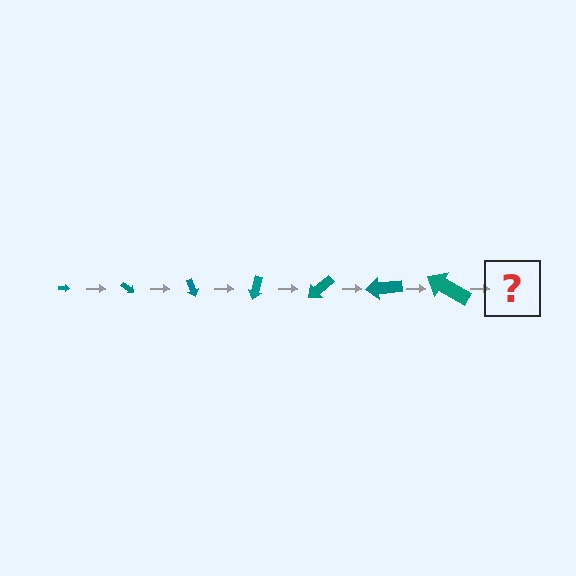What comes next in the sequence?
The next element should be an arrow, larger than the previous one and rotated 245 degrees from the start.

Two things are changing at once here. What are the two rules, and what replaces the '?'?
The two rules are that the arrow grows larger each step and it rotates 35 degrees each step. The '?' should be an arrow, larger than the previous one and rotated 245 degrees from the start.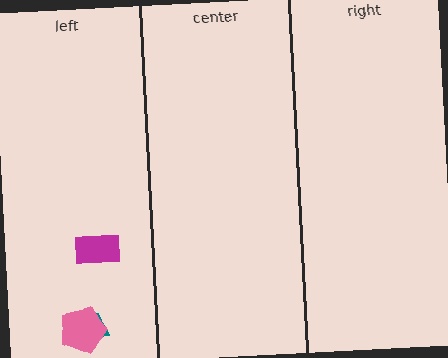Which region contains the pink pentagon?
The left region.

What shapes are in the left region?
The teal trapezoid, the pink pentagon, the magenta rectangle.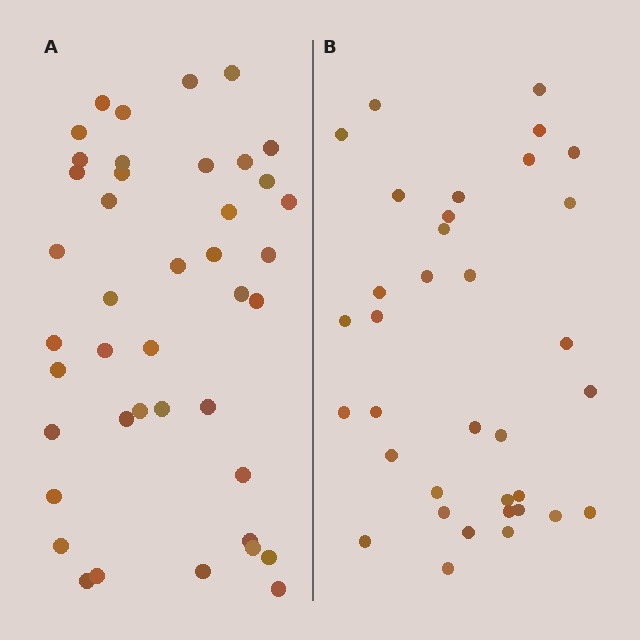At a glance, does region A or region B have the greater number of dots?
Region A (the left region) has more dots.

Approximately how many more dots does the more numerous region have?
Region A has roughly 8 or so more dots than region B.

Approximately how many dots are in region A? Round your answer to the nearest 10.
About 40 dots. (The exact count is 42, which rounds to 40.)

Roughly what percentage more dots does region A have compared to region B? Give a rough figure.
About 20% more.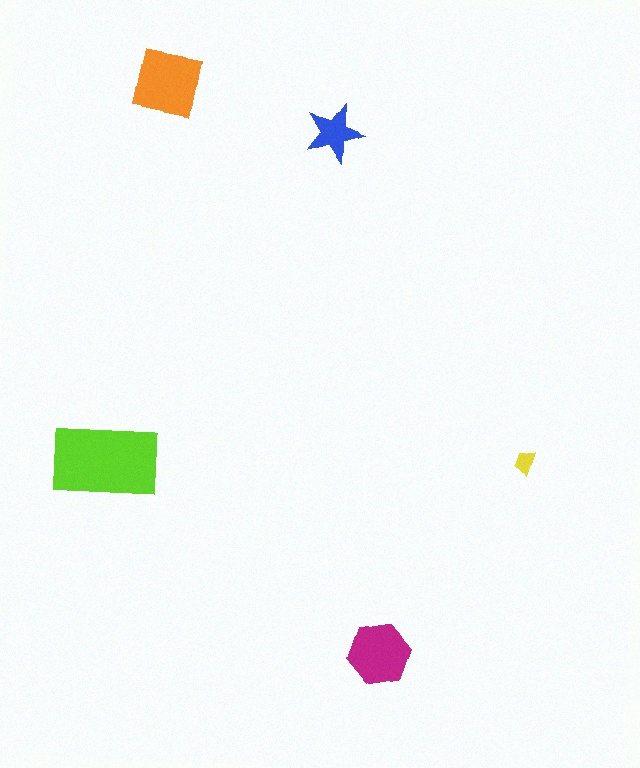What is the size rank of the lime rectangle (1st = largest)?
1st.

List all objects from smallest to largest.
The yellow trapezoid, the blue star, the magenta hexagon, the orange square, the lime rectangle.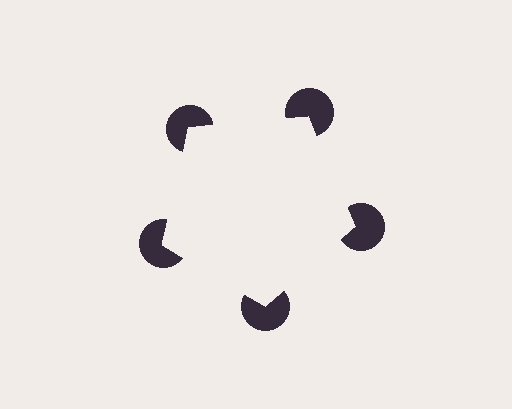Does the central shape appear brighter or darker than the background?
It typically appears slightly brighter than the background, even though no actual brightness change is drawn.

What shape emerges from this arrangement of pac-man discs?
An illusory pentagon — its edges are inferred from the aligned wedge cuts in the pac-man discs, not physically drawn.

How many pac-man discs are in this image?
There are 5 — one at each vertex of the illusory pentagon.